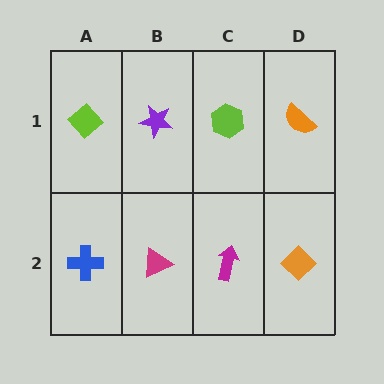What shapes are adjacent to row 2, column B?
A purple star (row 1, column B), a blue cross (row 2, column A), a magenta arrow (row 2, column C).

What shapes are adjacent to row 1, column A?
A blue cross (row 2, column A), a purple star (row 1, column B).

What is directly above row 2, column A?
A lime diamond.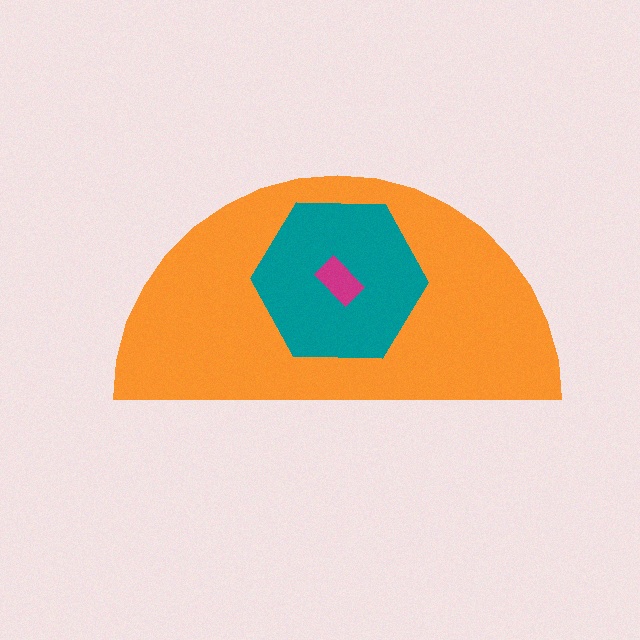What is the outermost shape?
The orange semicircle.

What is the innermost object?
The magenta rectangle.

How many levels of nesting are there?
3.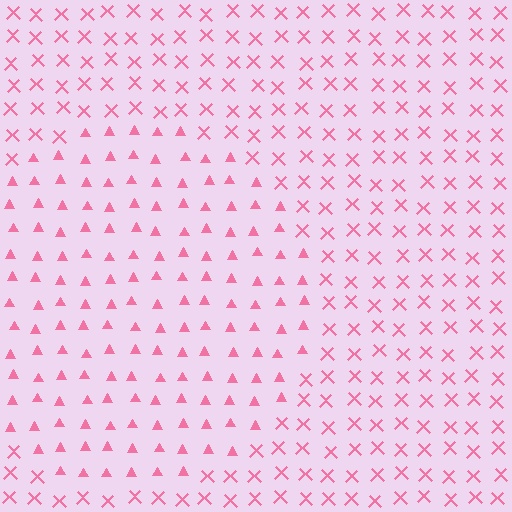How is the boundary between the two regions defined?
The boundary is defined by a change in element shape: triangles inside vs. X marks outside. All elements share the same color and spacing.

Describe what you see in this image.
The image is filled with small pink elements arranged in a uniform grid. A circle-shaped region contains triangles, while the surrounding area contains X marks. The boundary is defined purely by the change in element shape.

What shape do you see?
I see a circle.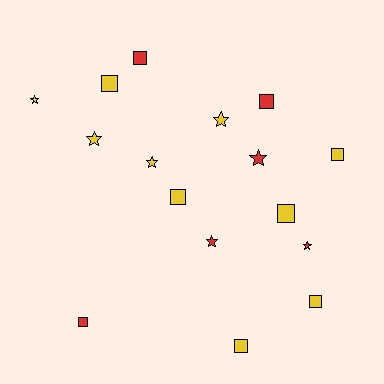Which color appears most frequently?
Yellow, with 10 objects.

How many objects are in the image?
There are 16 objects.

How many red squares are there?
There are 3 red squares.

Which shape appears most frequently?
Square, with 9 objects.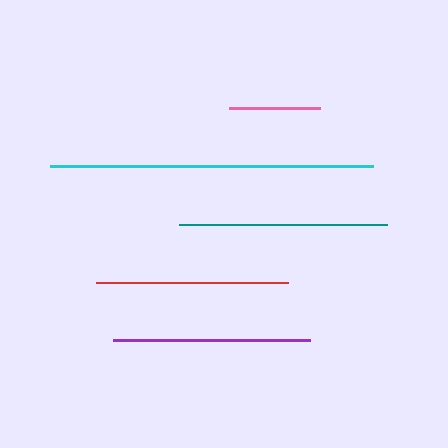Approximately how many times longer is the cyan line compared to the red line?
The cyan line is approximately 1.7 times the length of the red line.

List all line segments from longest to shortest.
From longest to shortest: cyan, teal, purple, red, pink.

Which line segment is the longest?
The cyan line is the longest at approximately 322 pixels.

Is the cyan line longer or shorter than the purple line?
The cyan line is longer than the purple line.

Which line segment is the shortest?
The pink line is the shortest at approximately 91 pixels.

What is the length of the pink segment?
The pink segment is approximately 91 pixels long.